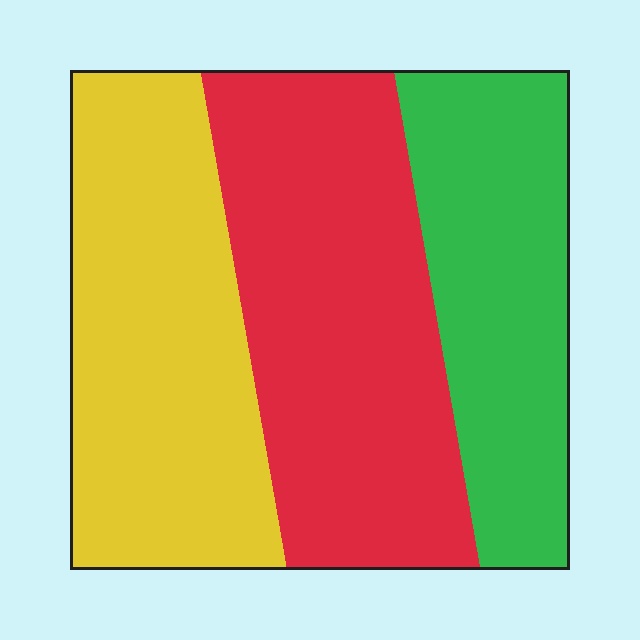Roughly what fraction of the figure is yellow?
Yellow takes up about one third (1/3) of the figure.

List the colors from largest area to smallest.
From largest to smallest: red, yellow, green.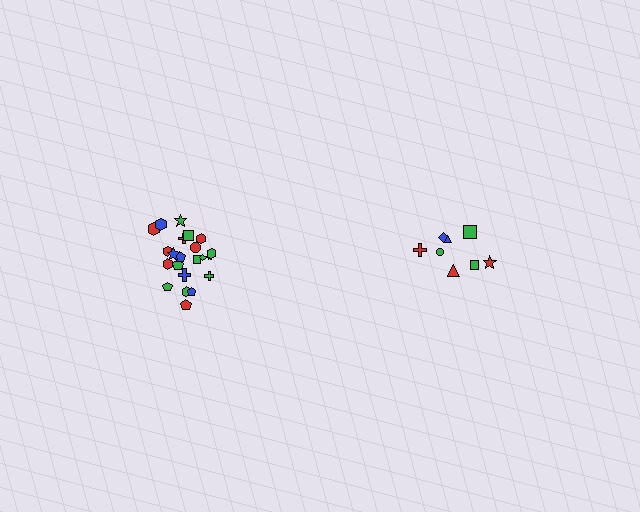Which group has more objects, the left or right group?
The left group.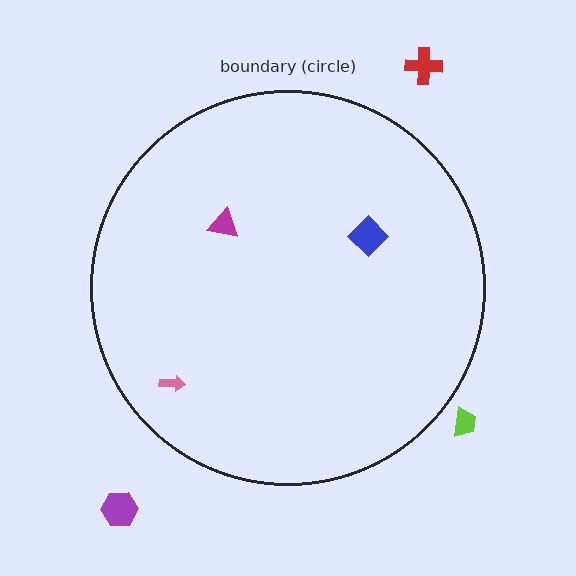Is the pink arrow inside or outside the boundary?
Inside.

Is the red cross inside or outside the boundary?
Outside.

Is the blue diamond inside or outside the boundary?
Inside.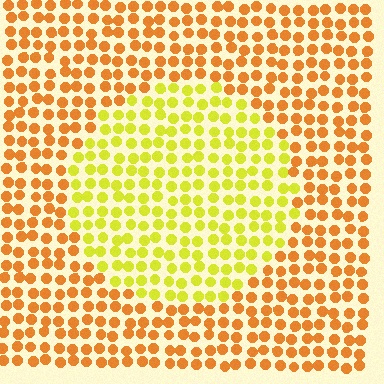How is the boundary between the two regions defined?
The boundary is defined purely by a slight shift in hue (about 38 degrees). Spacing, size, and orientation are identical on both sides.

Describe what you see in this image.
The image is filled with small orange elements in a uniform arrangement. A circle-shaped region is visible where the elements are tinted to a slightly different hue, forming a subtle color boundary.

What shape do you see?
I see a circle.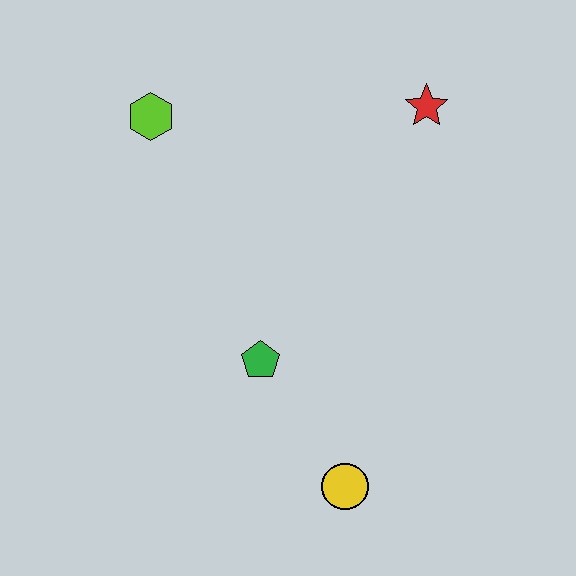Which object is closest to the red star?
The lime hexagon is closest to the red star.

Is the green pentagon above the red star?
No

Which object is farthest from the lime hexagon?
The yellow circle is farthest from the lime hexagon.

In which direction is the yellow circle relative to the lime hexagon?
The yellow circle is below the lime hexagon.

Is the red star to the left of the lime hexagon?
No